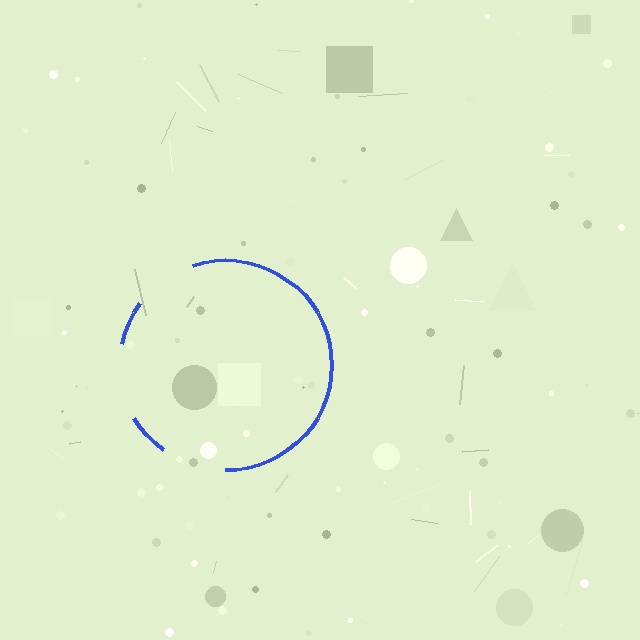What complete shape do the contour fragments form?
The contour fragments form a circle.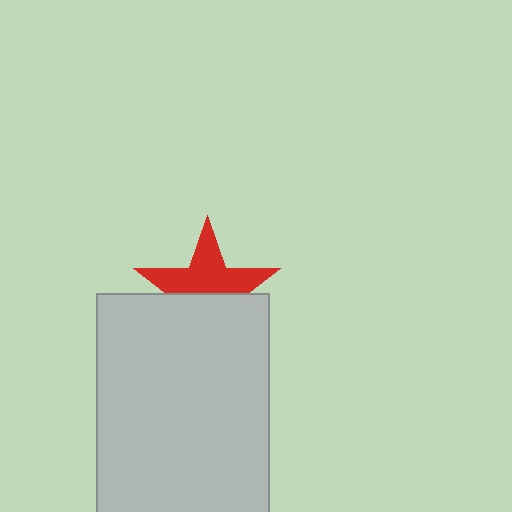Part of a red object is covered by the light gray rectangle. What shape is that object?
It is a star.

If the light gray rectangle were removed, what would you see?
You would see the complete red star.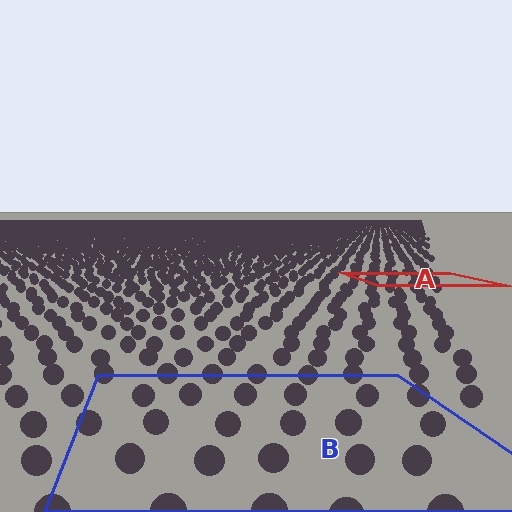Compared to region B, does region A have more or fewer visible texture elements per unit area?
Region A has more texture elements per unit area — they are packed more densely because it is farther away.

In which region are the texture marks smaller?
The texture marks are smaller in region A, because it is farther away.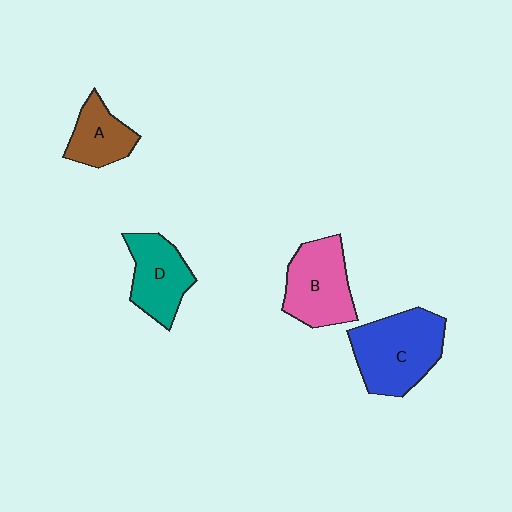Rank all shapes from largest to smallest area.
From largest to smallest: C (blue), B (pink), D (teal), A (brown).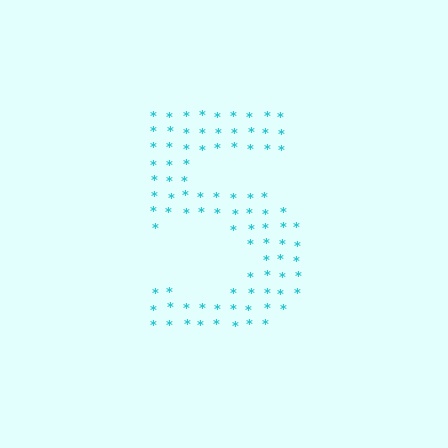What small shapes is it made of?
It is made of small asterisks.